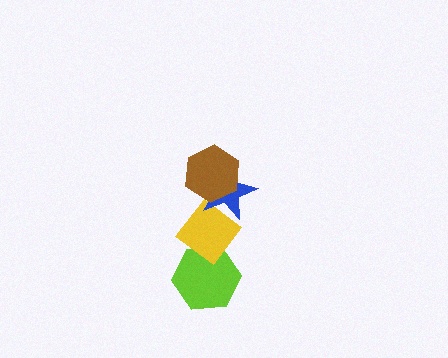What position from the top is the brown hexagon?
The brown hexagon is 1st from the top.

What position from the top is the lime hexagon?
The lime hexagon is 4th from the top.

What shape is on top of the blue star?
The brown hexagon is on top of the blue star.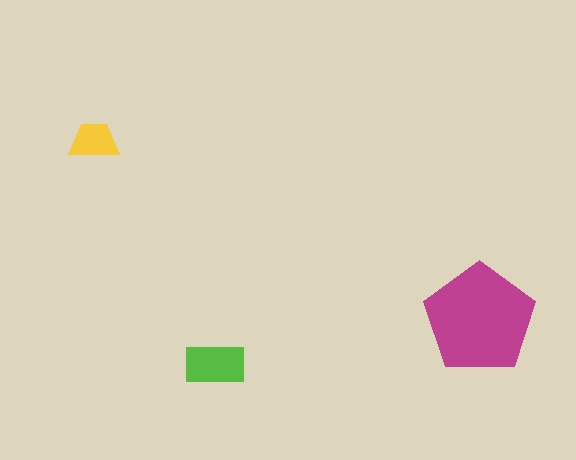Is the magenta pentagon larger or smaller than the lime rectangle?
Larger.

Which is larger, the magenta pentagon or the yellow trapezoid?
The magenta pentagon.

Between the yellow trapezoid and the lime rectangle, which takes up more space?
The lime rectangle.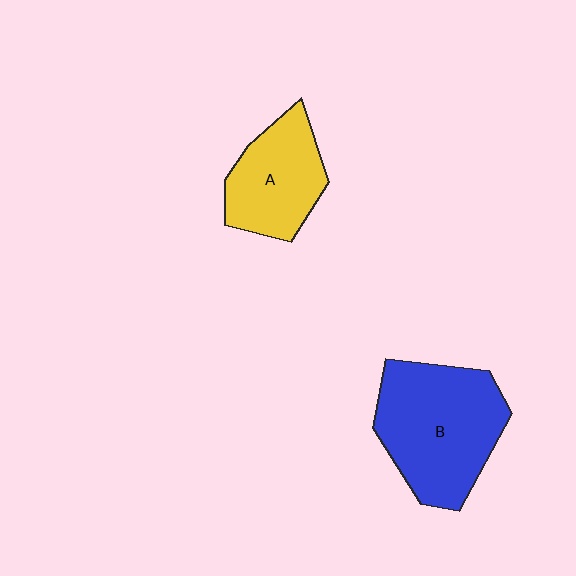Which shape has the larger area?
Shape B (blue).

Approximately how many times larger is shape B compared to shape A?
Approximately 1.5 times.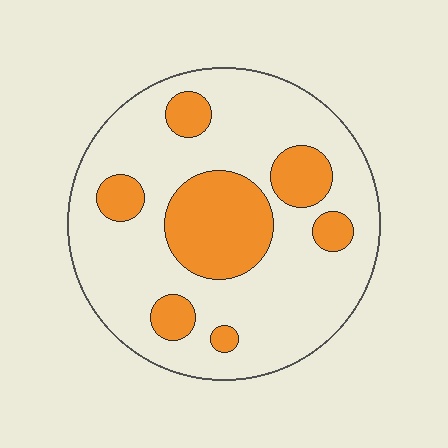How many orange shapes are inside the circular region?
7.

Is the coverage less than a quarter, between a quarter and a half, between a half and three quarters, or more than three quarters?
Between a quarter and a half.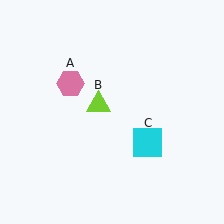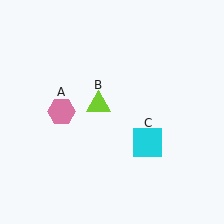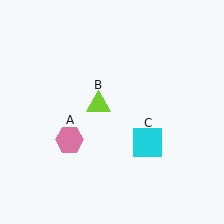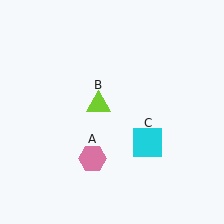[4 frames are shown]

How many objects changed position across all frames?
1 object changed position: pink hexagon (object A).